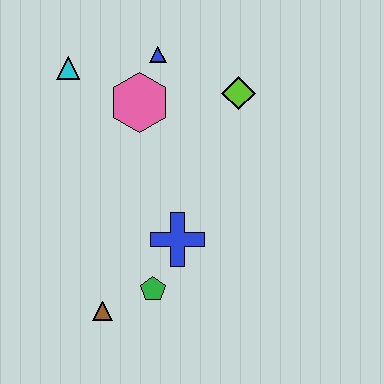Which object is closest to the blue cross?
The green pentagon is closest to the blue cross.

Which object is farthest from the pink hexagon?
The brown triangle is farthest from the pink hexagon.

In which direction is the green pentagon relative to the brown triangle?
The green pentagon is to the right of the brown triangle.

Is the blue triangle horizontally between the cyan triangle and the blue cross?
Yes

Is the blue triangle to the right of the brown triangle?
Yes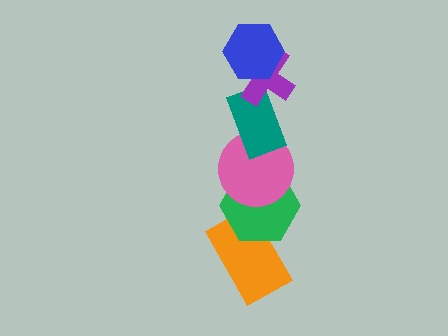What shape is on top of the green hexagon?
The pink circle is on top of the green hexagon.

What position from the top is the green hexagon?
The green hexagon is 5th from the top.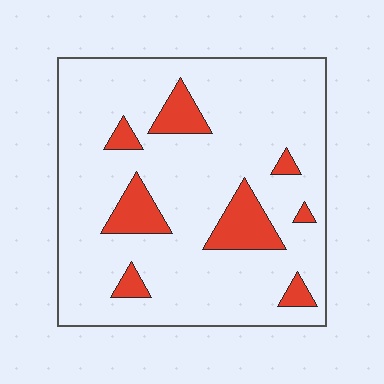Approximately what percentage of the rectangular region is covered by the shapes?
Approximately 15%.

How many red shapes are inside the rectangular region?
8.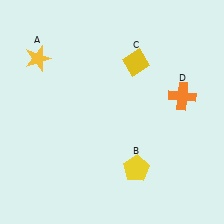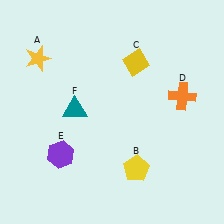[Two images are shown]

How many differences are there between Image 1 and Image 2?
There are 2 differences between the two images.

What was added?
A purple hexagon (E), a teal triangle (F) were added in Image 2.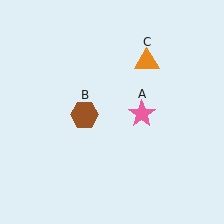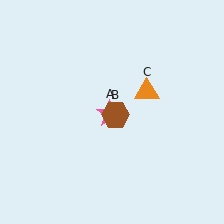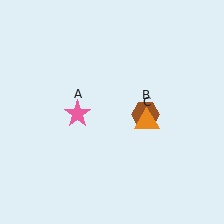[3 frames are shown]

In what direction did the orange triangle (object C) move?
The orange triangle (object C) moved down.